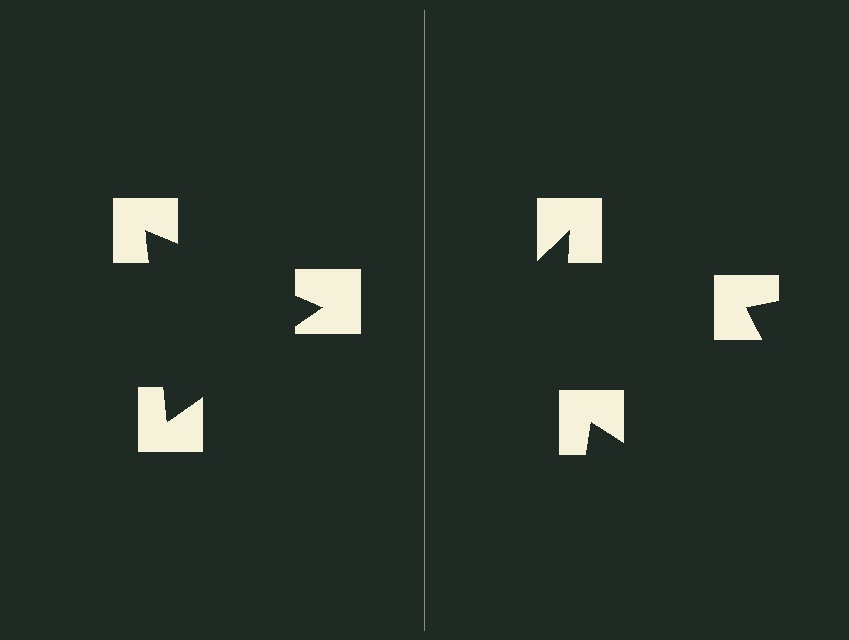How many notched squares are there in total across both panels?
6 — 3 on each side.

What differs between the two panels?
The notched squares are positioned identically on both sides; only the wedge orientations differ. On the left they align to a triangle; on the right they are misaligned.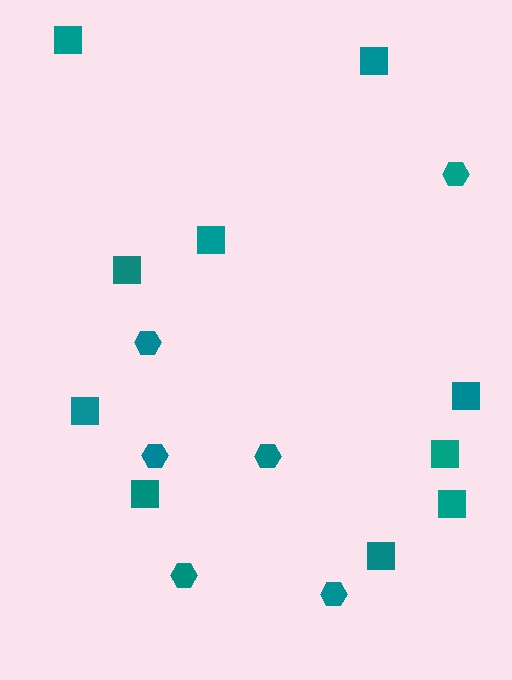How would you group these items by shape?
There are 2 groups: one group of hexagons (6) and one group of squares (10).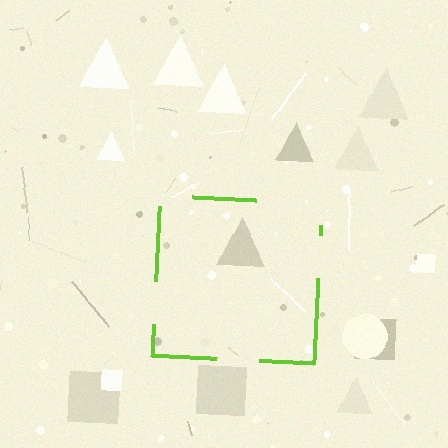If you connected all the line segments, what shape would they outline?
They would outline a square.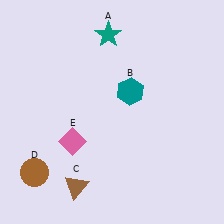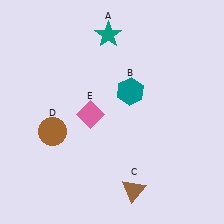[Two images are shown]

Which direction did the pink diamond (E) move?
The pink diamond (E) moved up.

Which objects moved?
The objects that moved are: the brown triangle (C), the brown circle (D), the pink diamond (E).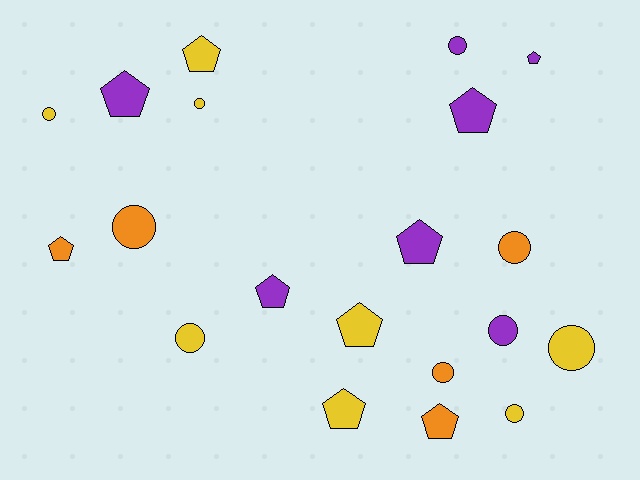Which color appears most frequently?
Yellow, with 8 objects.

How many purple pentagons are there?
There are 5 purple pentagons.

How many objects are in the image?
There are 20 objects.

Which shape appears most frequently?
Pentagon, with 10 objects.